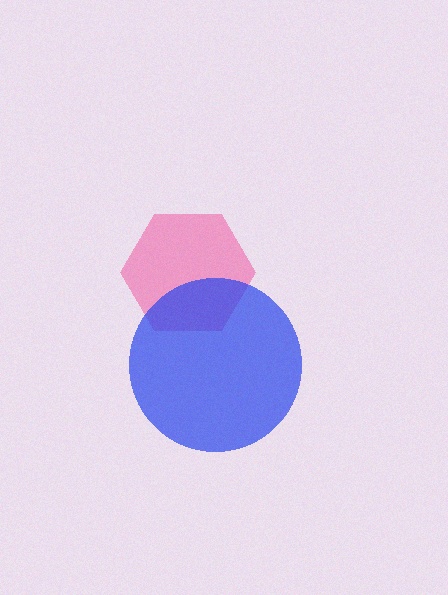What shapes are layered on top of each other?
The layered shapes are: a pink hexagon, a blue circle.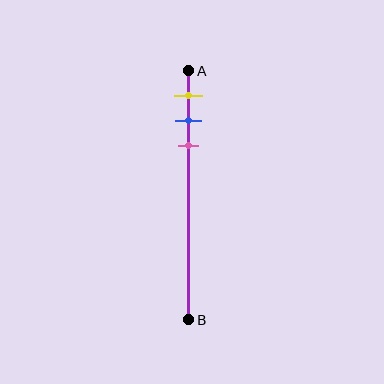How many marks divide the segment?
There are 3 marks dividing the segment.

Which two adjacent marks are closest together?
The blue and pink marks are the closest adjacent pair.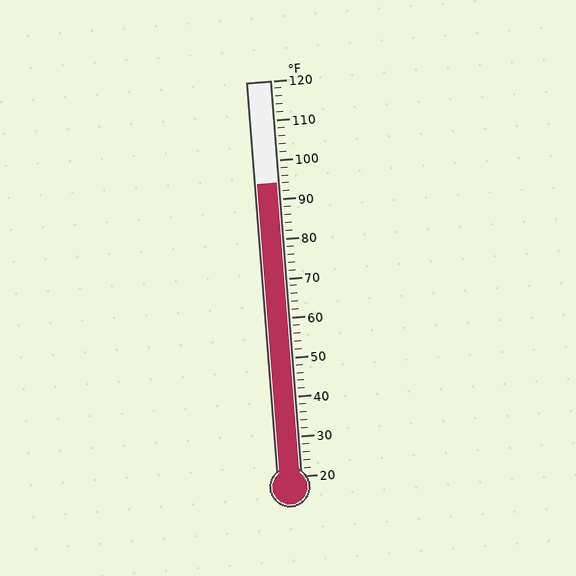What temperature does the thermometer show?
The thermometer shows approximately 94°F.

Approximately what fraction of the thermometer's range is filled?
The thermometer is filled to approximately 75% of its range.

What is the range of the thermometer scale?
The thermometer scale ranges from 20°F to 120°F.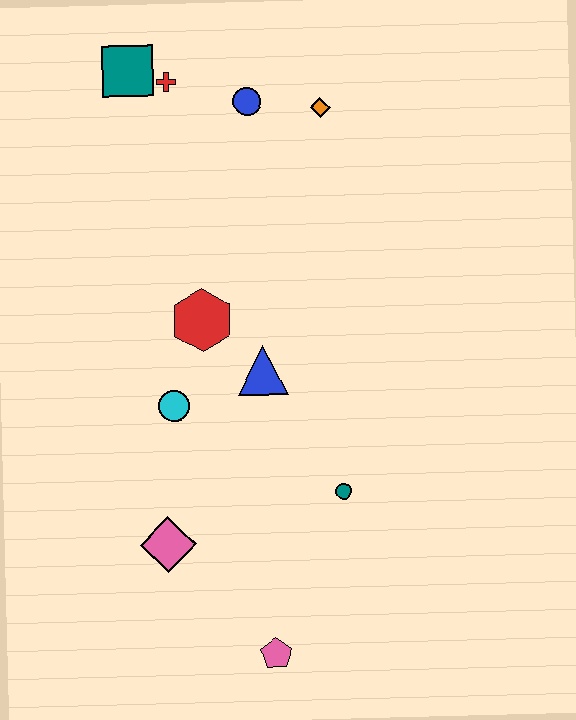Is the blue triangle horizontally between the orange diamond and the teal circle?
No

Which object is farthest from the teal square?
The pink pentagon is farthest from the teal square.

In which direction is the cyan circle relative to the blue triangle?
The cyan circle is to the left of the blue triangle.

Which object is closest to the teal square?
The red cross is closest to the teal square.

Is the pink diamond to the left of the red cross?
Yes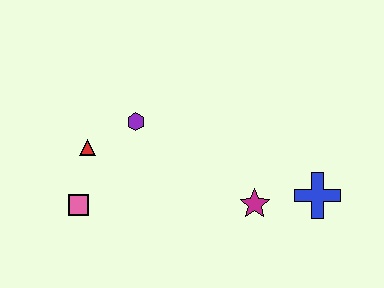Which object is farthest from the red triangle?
The blue cross is farthest from the red triangle.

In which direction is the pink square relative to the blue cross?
The pink square is to the left of the blue cross.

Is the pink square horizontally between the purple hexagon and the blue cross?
No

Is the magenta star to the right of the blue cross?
No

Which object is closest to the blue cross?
The magenta star is closest to the blue cross.